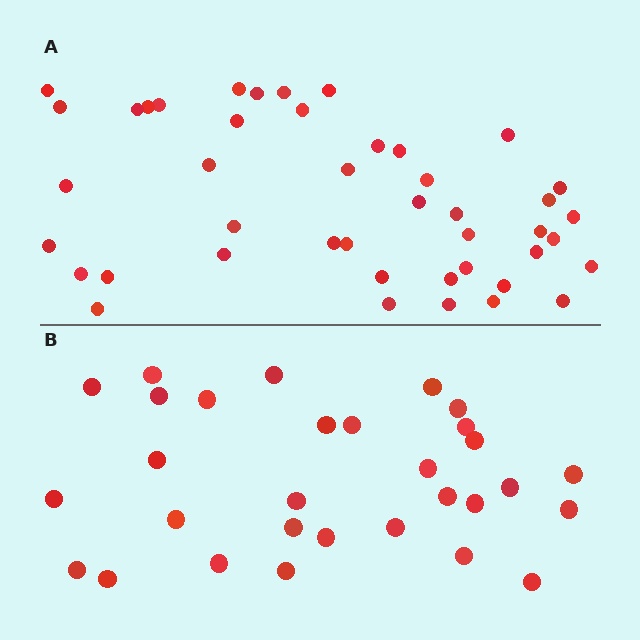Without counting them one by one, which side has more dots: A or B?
Region A (the top region) has more dots.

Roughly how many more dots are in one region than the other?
Region A has approximately 15 more dots than region B.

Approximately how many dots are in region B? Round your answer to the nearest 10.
About 30 dots.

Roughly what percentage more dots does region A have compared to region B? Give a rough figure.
About 45% more.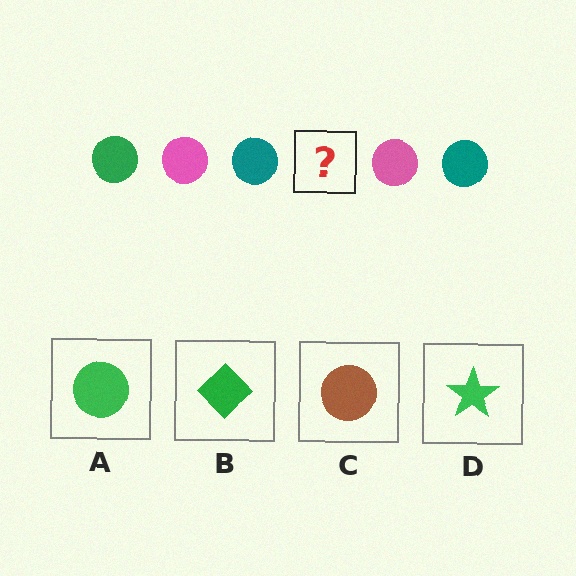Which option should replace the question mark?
Option A.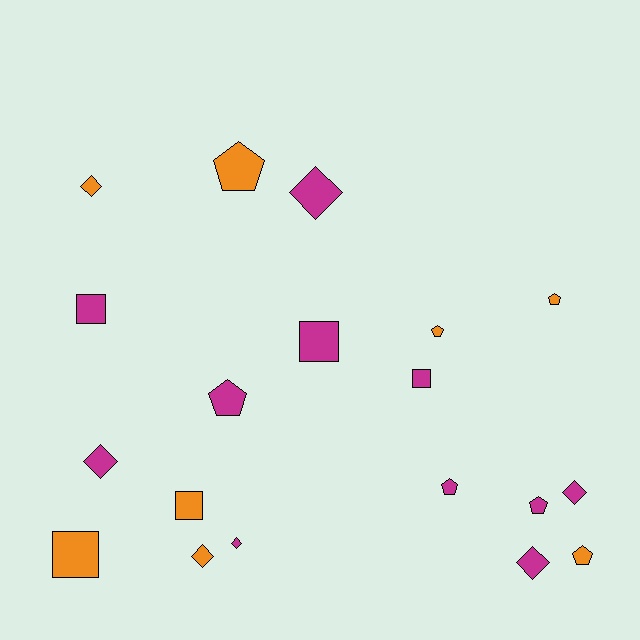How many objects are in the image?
There are 19 objects.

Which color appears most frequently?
Magenta, with 11 objects.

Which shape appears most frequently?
Pentagon, with 7 objects.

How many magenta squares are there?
There are 3 magenta squares.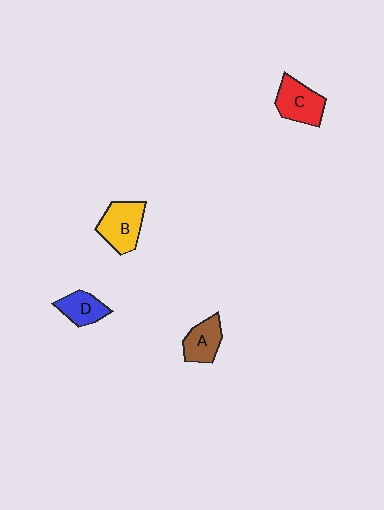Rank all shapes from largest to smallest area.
From largest to smallest: B (yellow), C (red), A (brown), D (blue).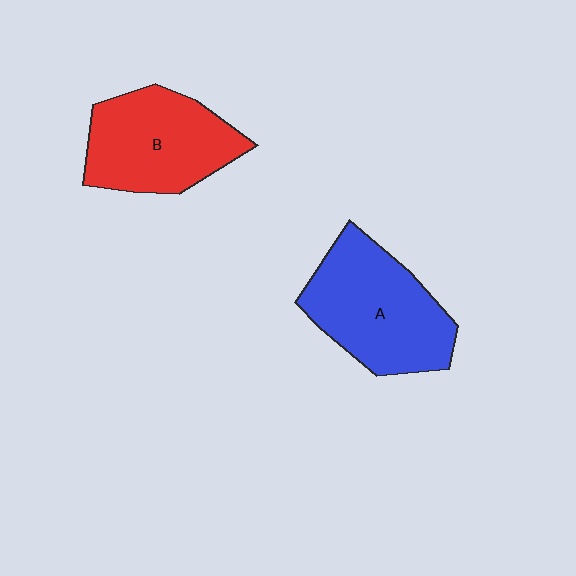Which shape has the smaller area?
Shape B (red).